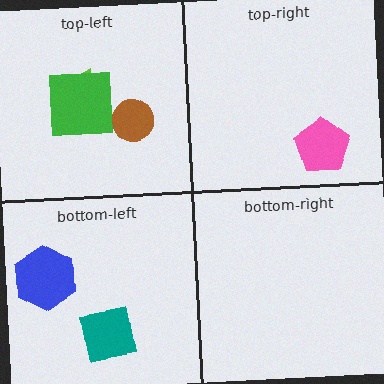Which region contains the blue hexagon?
The bottom-left region.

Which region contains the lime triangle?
The top-left region.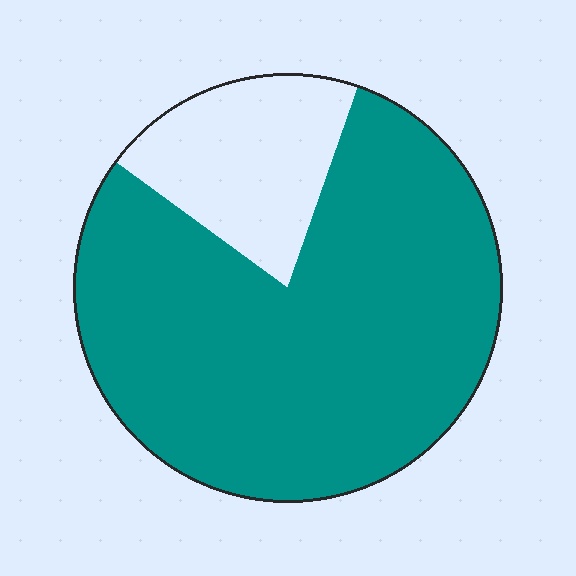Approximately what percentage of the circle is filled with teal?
Approximately 80%.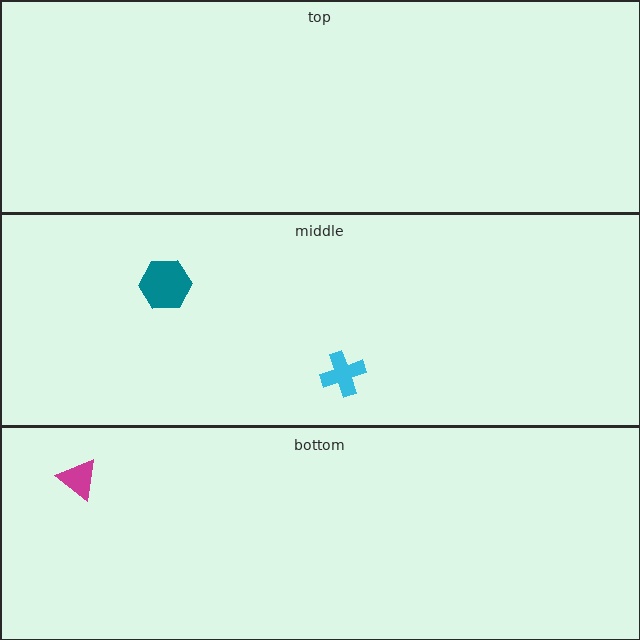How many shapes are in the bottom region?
1.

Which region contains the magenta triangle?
The bottom region.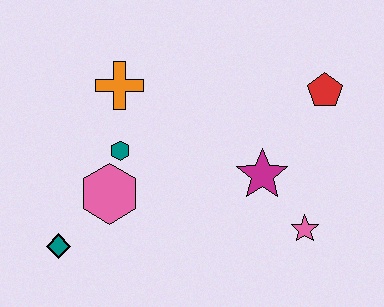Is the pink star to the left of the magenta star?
No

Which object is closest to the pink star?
The magenta star is closest to the pink star.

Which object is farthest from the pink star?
The teal diamond is farthest from the pink star.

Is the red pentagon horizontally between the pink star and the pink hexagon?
No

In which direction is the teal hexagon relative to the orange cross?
The teal hexagon is below the orange cross.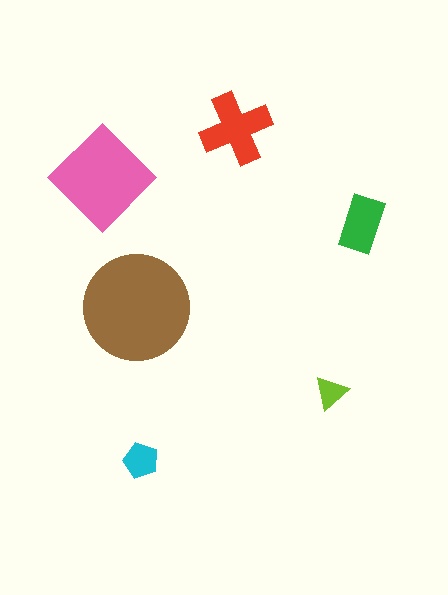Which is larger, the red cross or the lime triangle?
The red cross.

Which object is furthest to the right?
The green rectangle is rightmost.